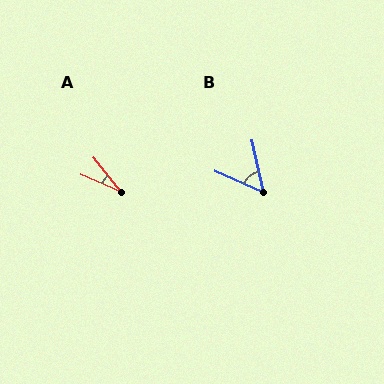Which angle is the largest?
B, at approximately 54 degrees.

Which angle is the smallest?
A, at approximately 28 degrees.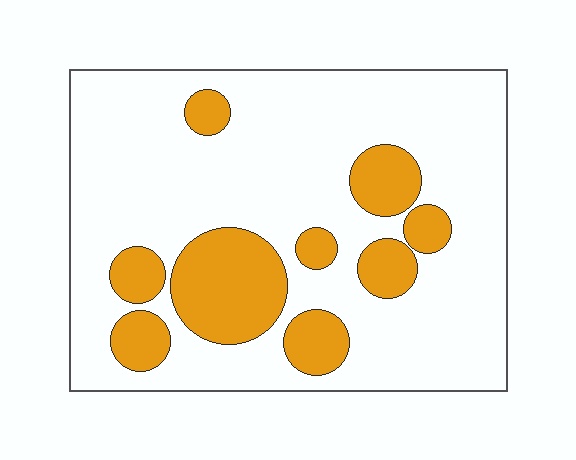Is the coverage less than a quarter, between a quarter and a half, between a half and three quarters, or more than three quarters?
Less than a quarter.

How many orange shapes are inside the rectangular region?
9.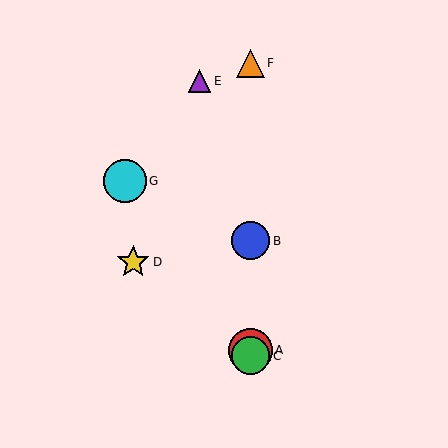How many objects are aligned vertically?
4 objects (A, B, C, F) are aligned vertically.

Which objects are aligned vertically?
Objects A, B, C, F are aligned vertically.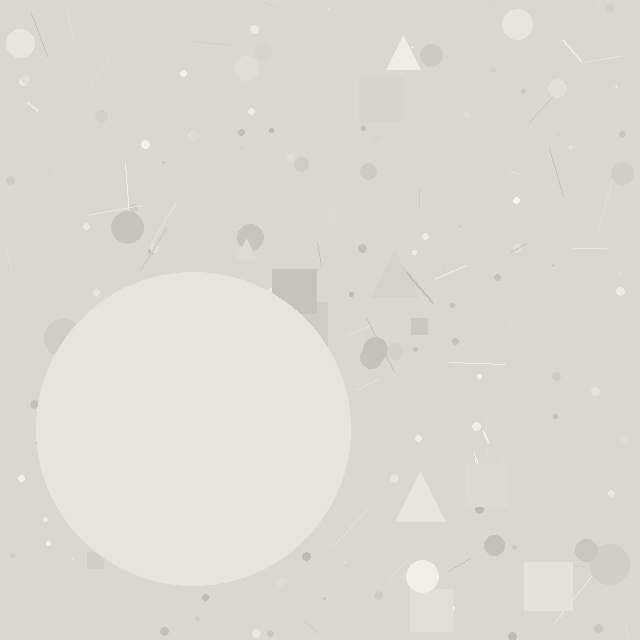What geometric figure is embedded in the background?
A circle is embedded in the background.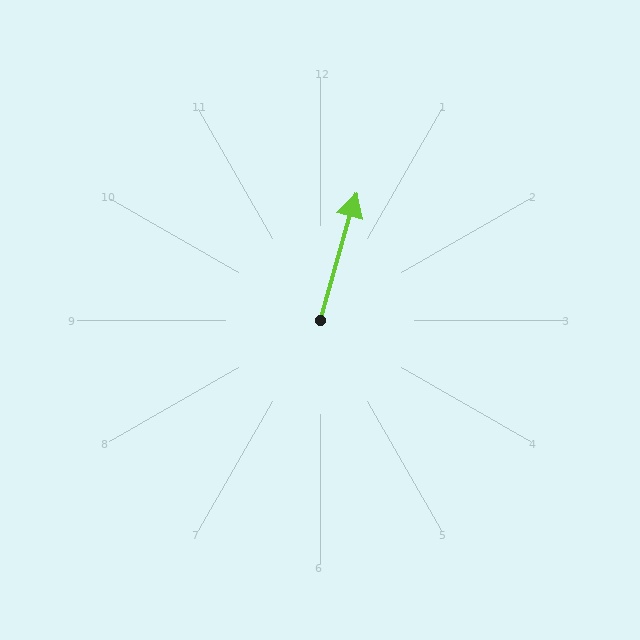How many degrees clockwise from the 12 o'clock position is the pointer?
Approximately 16 degrees.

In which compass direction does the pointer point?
North.